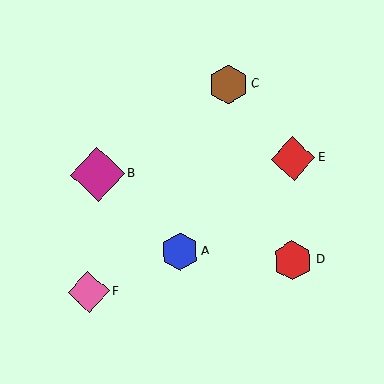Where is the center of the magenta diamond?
The center of the magenta diamond is at (98, 174).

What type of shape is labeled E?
Shape E is a red diamond.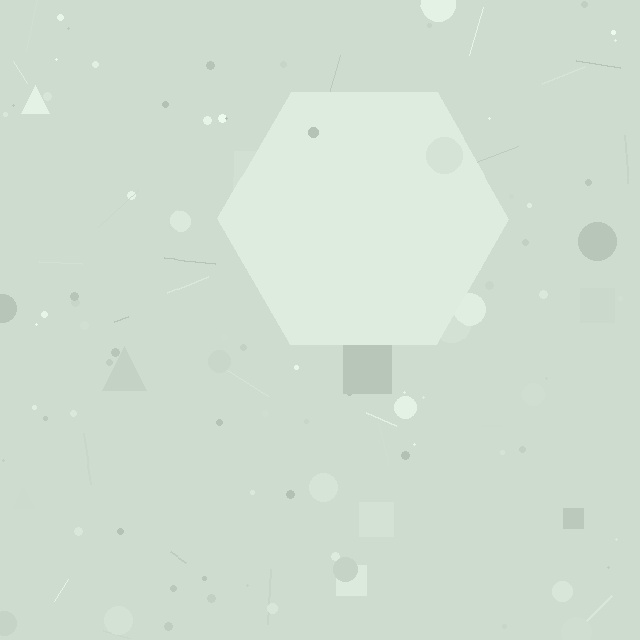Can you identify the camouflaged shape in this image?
The camouflaged shape is a hexagon.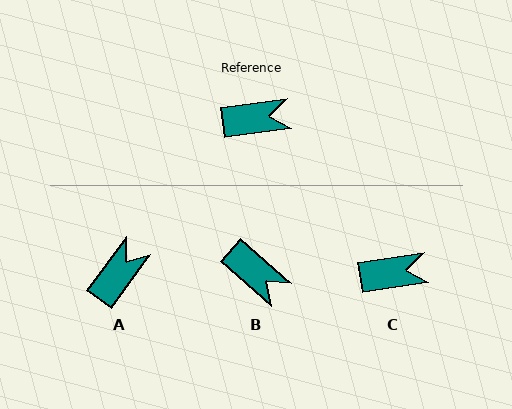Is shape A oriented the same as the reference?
No, it is off by about 46 degrees.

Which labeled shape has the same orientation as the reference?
C.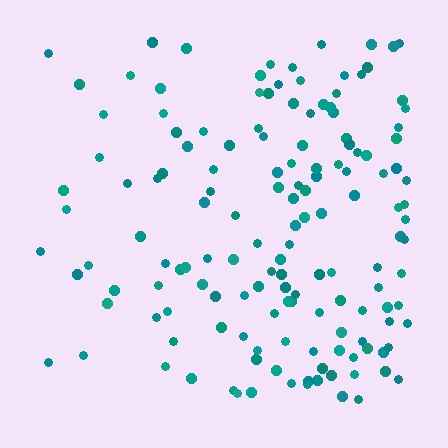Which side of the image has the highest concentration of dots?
The right.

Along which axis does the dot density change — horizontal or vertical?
Horizontal.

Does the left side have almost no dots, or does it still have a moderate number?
Still a moderate number, just noticeably fewer than the right.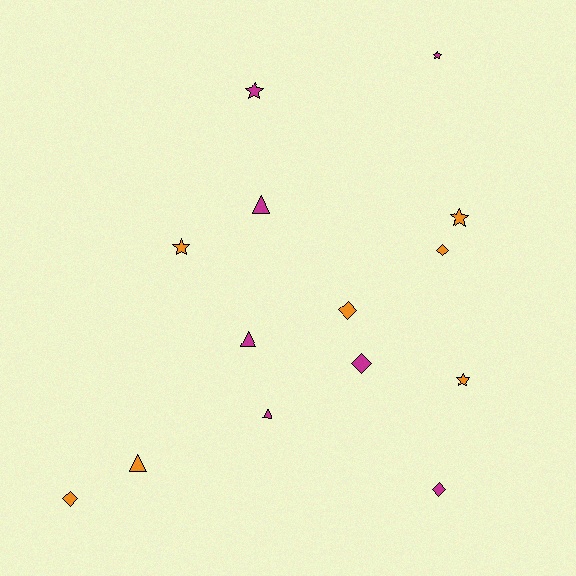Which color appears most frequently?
Magenta, with 7 objects.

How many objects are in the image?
There are 14 objects.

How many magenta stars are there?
There are 2 magenta stars.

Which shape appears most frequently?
Star, with 5 objects.